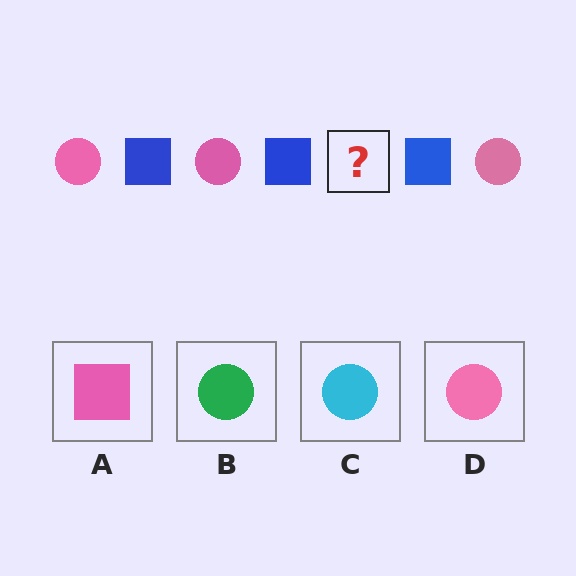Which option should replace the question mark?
Option D.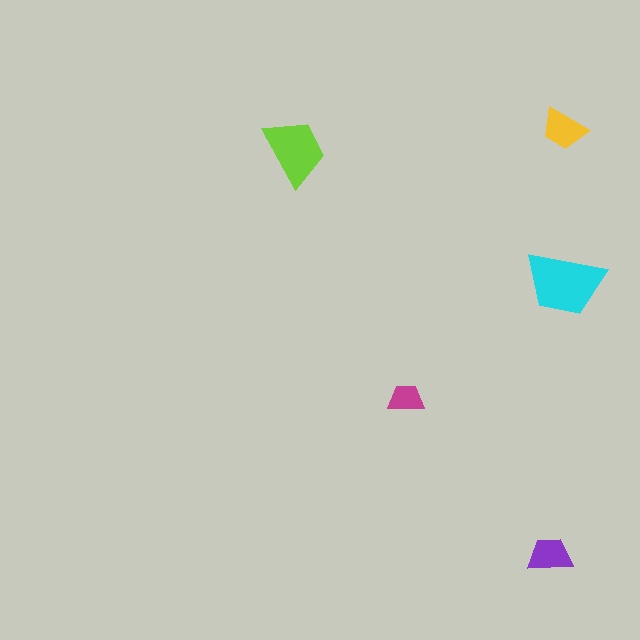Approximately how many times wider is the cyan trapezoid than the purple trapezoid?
About 2 times wider.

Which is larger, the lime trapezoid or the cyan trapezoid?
The cyan one.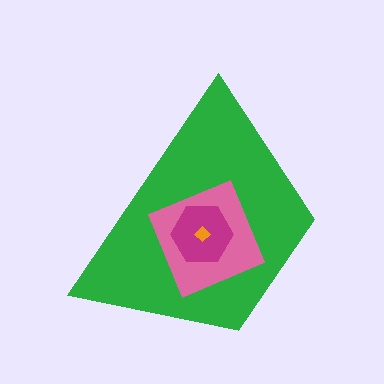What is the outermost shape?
The green trapezoid.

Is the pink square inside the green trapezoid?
Yes.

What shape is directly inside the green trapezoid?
The pink square.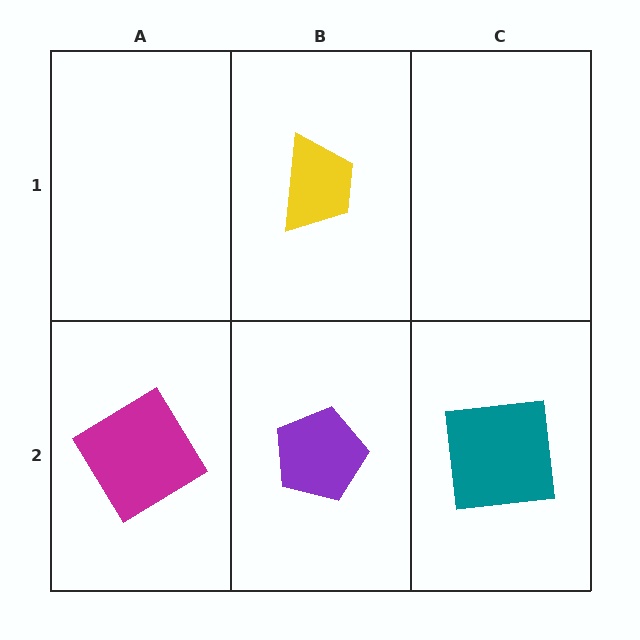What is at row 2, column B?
A purple pentagon.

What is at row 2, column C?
A teal square.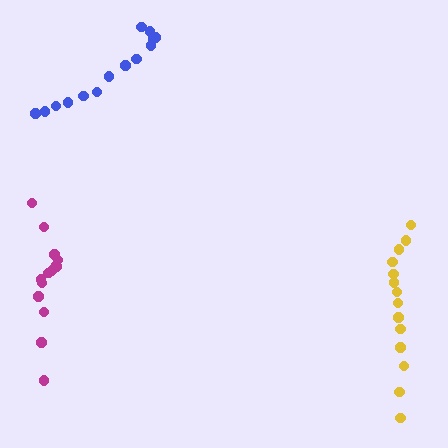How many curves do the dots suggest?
There are 3 distinct paths.